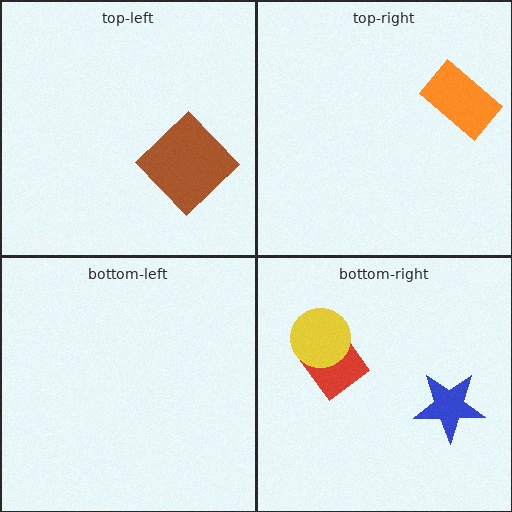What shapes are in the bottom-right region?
The blue star, the red diamond, the yellow circle.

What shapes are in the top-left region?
The brown diamond.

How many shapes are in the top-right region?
1.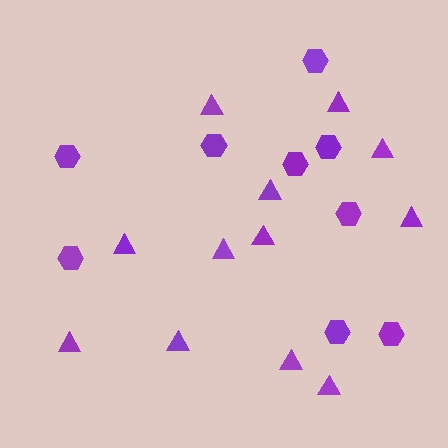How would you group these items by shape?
There are 2 groups: one group of hexagons (9) and one group of triangles (12).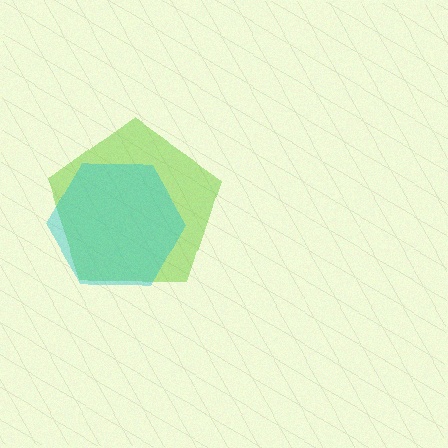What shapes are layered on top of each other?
The layered shapes are: a lime pentagon, a cyan hexagon.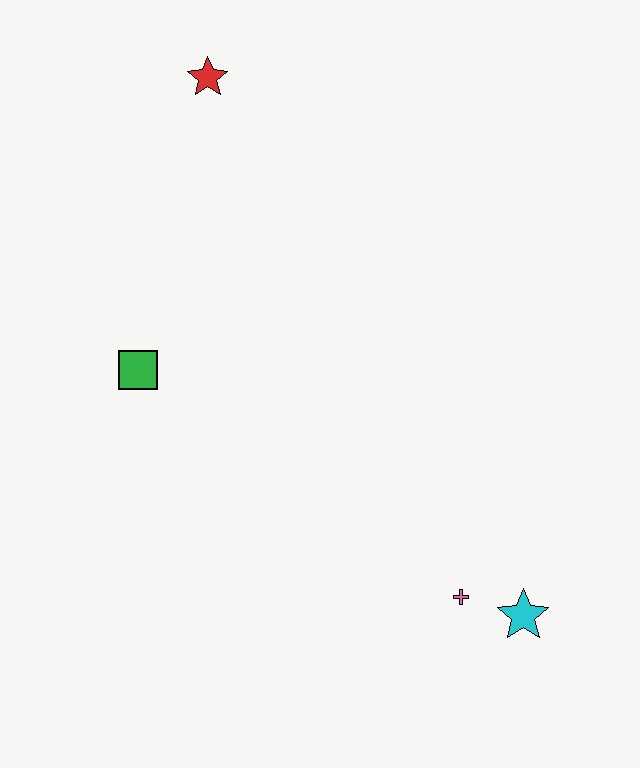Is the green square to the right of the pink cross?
No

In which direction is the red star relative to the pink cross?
The red star is above the pink cross.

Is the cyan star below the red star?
Yes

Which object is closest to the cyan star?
The pink cross is closest to the cyan star.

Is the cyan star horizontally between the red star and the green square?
No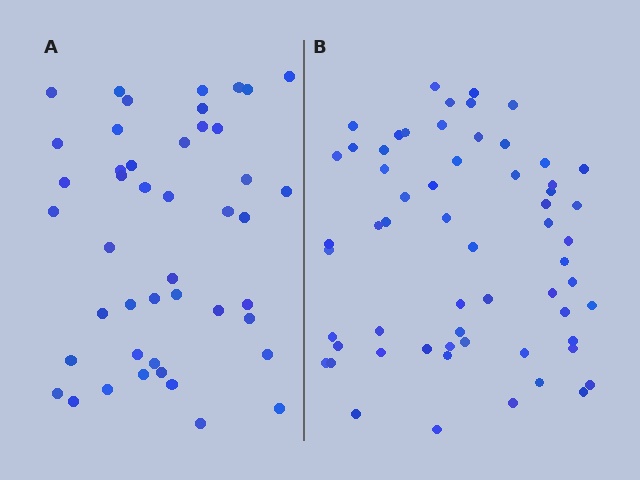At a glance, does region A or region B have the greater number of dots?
Region B (the right region) has more dots.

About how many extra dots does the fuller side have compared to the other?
Region B has approximately 15 more dots than region A.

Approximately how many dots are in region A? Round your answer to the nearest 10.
About 40 dots. (The exact count is 45, which rounds to 40.)